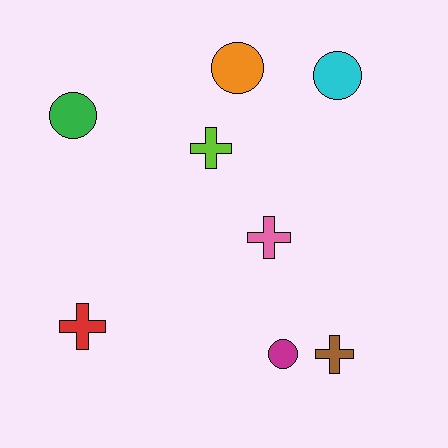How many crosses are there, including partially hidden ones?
There are 4 crosses.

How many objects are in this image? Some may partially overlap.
There are 8 objects.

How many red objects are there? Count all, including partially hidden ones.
There is 1 red object.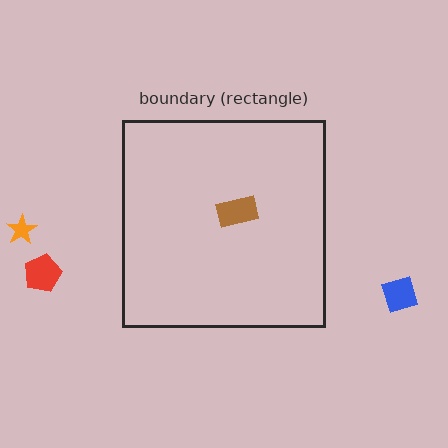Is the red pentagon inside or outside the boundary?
Outside.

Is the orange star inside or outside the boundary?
Outside.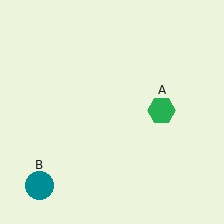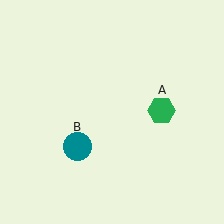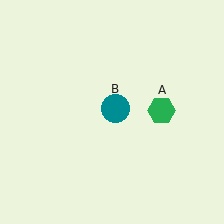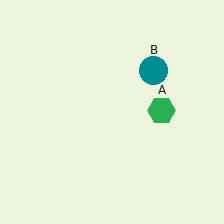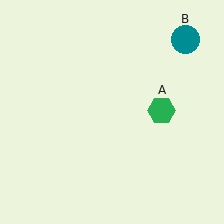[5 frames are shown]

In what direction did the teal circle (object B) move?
The teal circle (object B) moved up and to the right.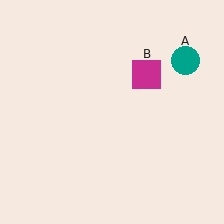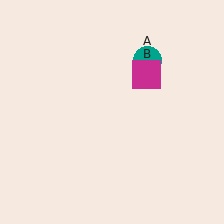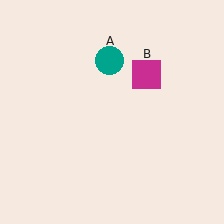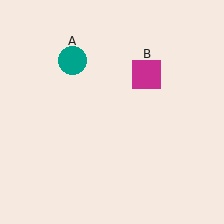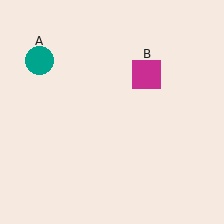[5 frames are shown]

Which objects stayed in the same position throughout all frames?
Magenta square (object B) remained stationary.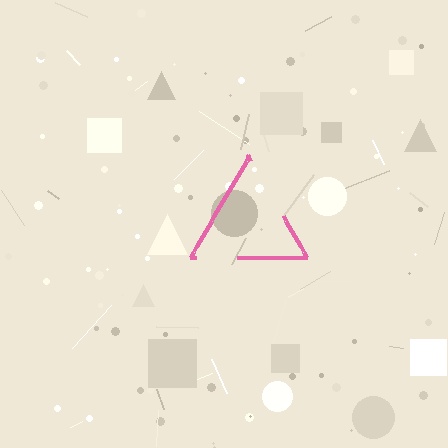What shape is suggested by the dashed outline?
The dashed outline suggests a triangle.